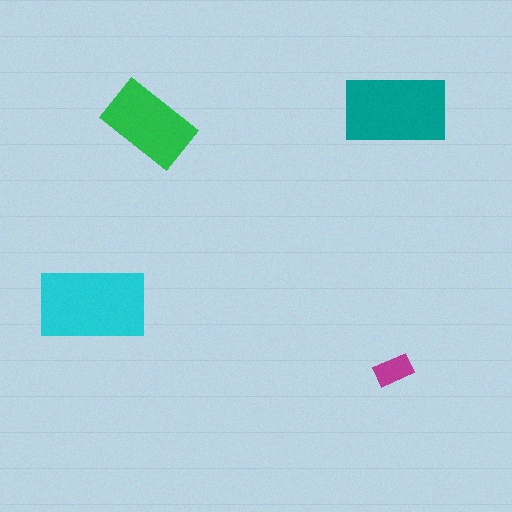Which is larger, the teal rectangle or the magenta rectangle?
The teal one.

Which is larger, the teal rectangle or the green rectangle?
The teal one.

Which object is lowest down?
The magenta rectangle is bottommost.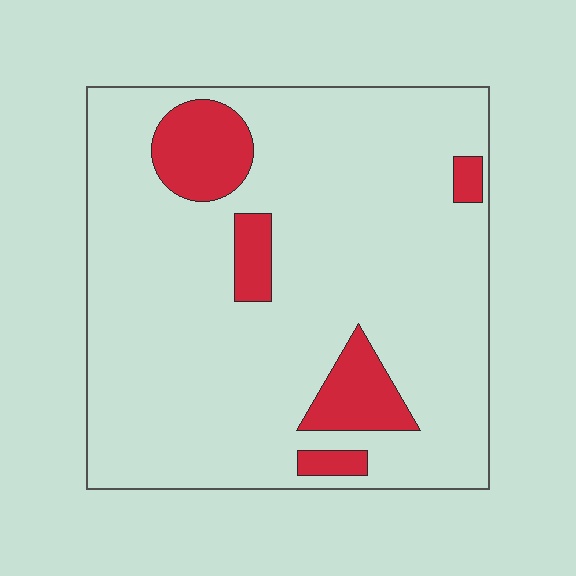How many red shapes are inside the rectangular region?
5.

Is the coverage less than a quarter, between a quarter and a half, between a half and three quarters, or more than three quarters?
Less than a quarter.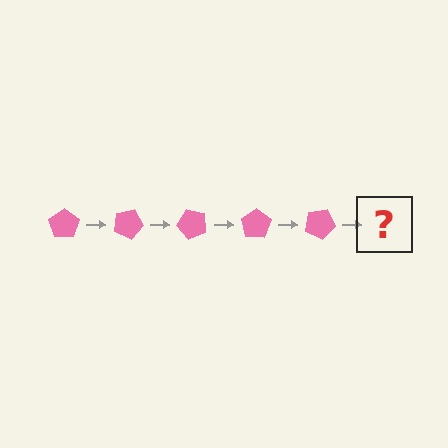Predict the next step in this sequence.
The next step is a pink pentagon rotated 125 degrees.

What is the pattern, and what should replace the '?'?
The pattern is that the pentagon rotates 25 degrees each step. The '?' should be a pink pentagon rotated 125 degrees.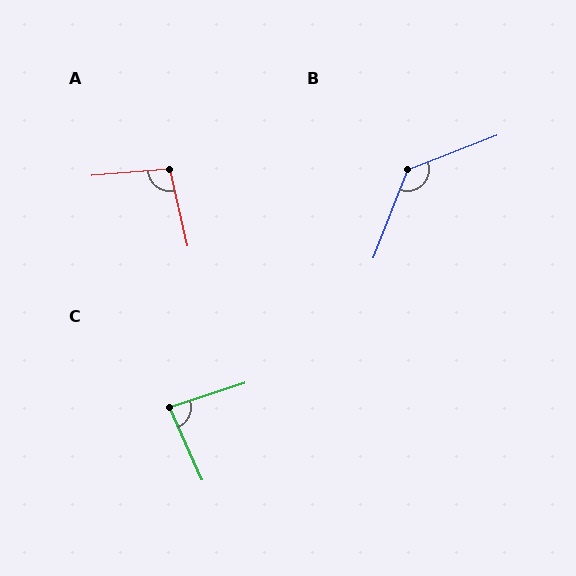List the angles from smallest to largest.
C (84°), A (98°), B (132°).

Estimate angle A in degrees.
Approximately 98 degrees.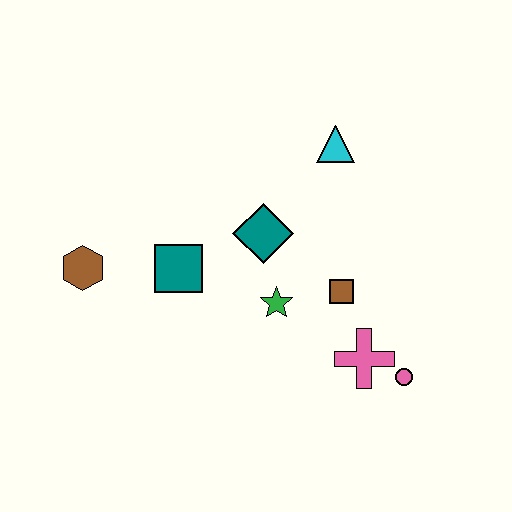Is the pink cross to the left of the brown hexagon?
No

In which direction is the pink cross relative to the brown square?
The pink cross is below the brown square.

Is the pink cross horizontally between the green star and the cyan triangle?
No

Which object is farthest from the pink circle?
The brown hexagon is farthest from the pink circle.